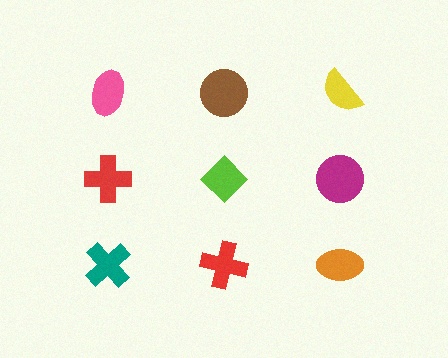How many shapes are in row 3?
3 shapes.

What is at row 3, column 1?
A teal cross.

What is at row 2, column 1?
A red cross.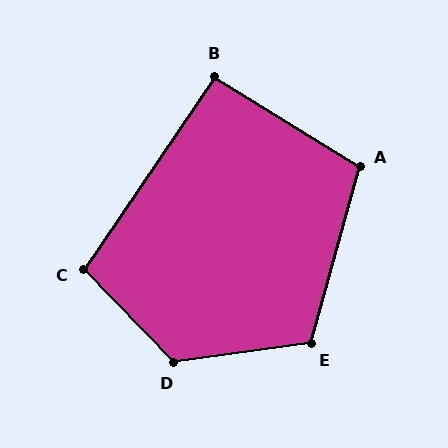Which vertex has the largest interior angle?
D, at approximately 126 degrees.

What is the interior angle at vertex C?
Approximately 102 degrees (obtuse).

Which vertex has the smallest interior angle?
B, at approximately 93 degrees.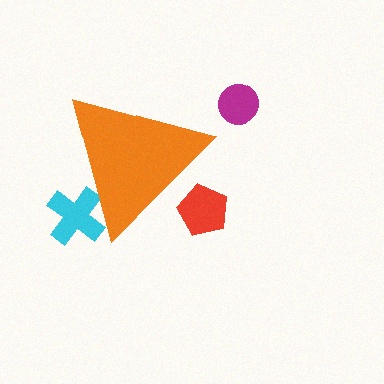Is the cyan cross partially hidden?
Yes, the cyan cross is partially hidden behind the orange triangle.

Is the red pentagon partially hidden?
Yes, the red pentagon is partially hidden behind the orange triangle.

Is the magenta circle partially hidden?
No, the magenta circle is fully visible.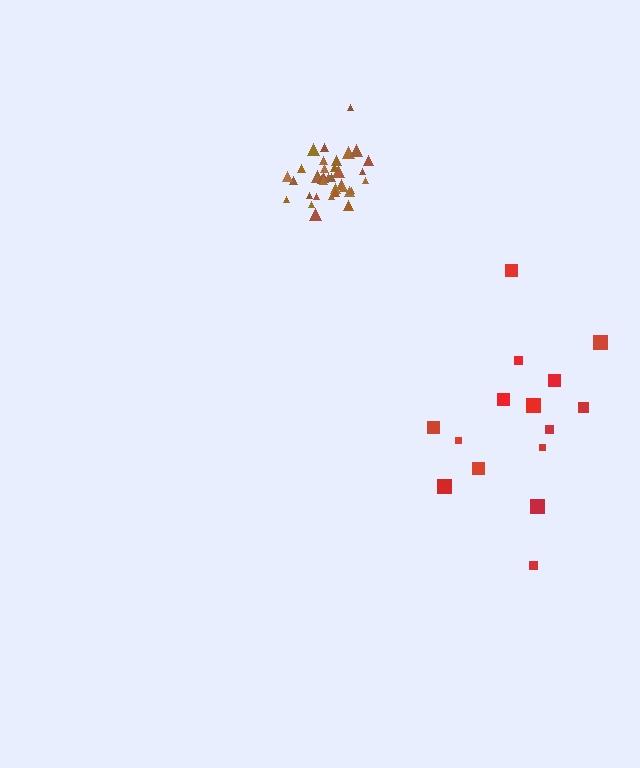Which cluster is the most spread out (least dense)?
Red.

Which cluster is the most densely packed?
Brown.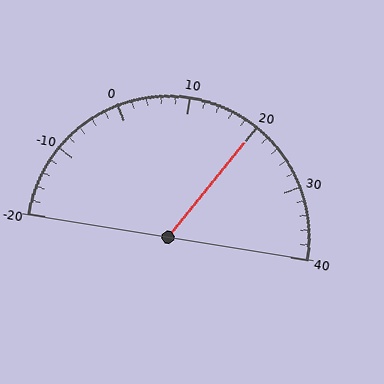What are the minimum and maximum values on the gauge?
The gauge ranges from -20 to 40.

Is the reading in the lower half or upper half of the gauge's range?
The reading is in the upper half of the range (-20 to 40).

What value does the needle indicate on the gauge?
The needle indicates approximately 20.